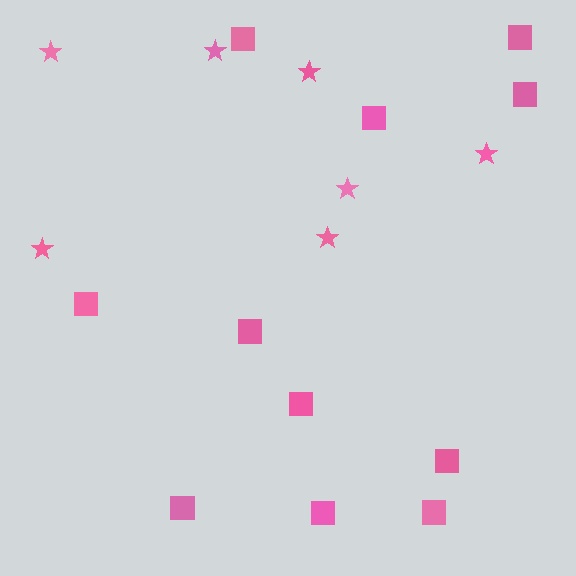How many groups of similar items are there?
There are 2 groups: one group of stars (7) and one group of squares (11).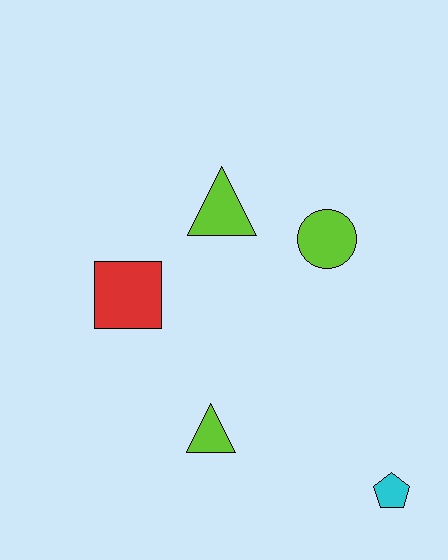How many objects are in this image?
There are 5 objects.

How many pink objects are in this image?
There are no pink objects.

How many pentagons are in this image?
There is 1 pentagon.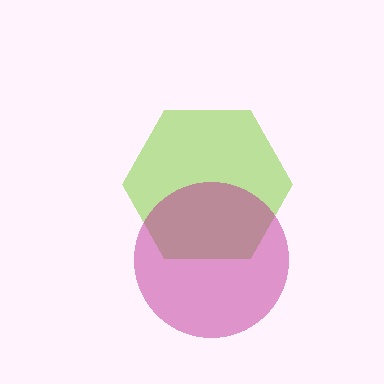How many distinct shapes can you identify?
There are 2 distinct shapes: a lime hexagon, a magenta circle.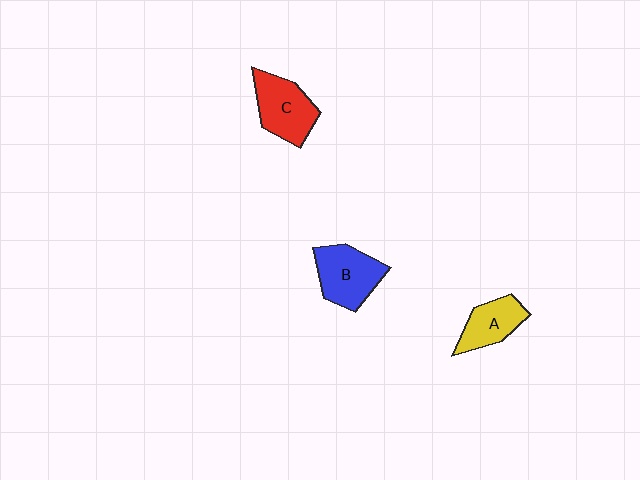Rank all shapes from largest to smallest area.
From largest to smallest: B (blue), C (red), A (yellow).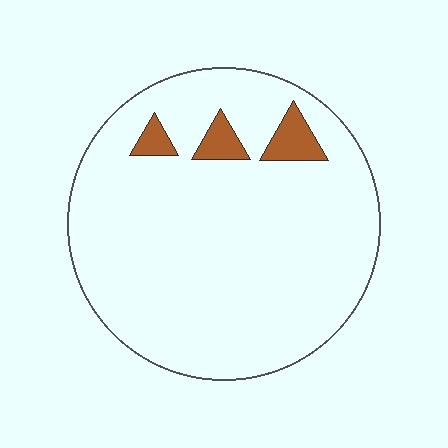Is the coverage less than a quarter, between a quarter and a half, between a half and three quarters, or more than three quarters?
Less than a quarter.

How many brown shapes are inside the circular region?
3.